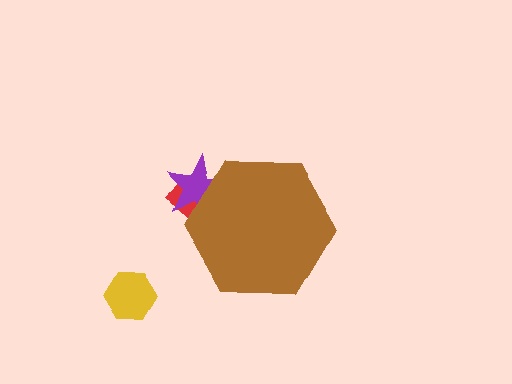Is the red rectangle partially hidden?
Yes, the red rectangle is partially hidden behind the brown hexagon.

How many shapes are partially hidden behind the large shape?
2 shapes are partially hidden.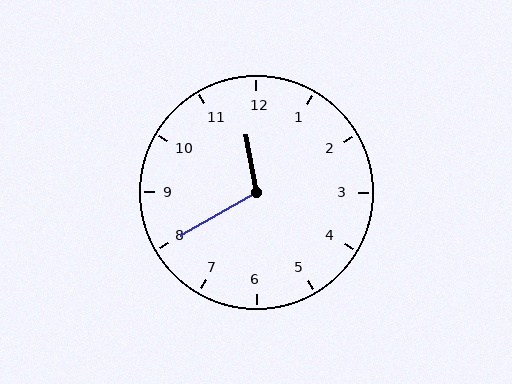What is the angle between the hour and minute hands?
Approximately 110 degrees.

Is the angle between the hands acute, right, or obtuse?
It is obtuse.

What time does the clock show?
11:40.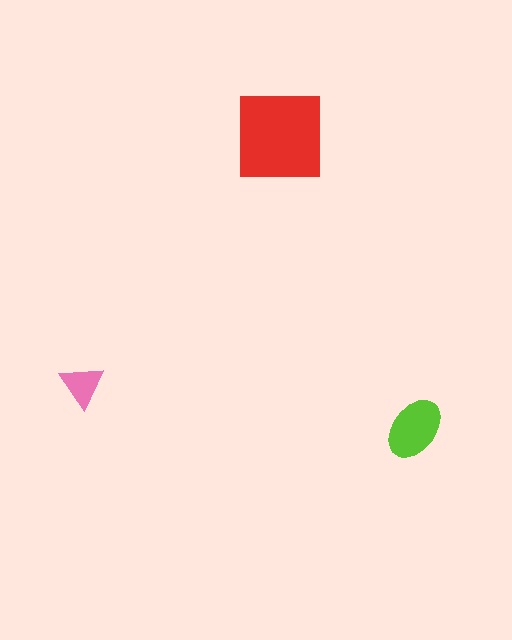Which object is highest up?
The red square is topmost.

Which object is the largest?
The red square.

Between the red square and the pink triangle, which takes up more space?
The red square.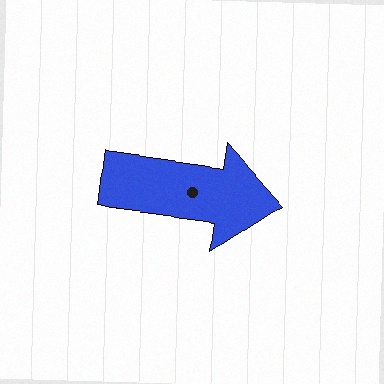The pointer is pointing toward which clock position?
Roughly 3 o'clock.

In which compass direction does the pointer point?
East.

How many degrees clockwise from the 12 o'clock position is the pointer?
Approximately 98 degrees.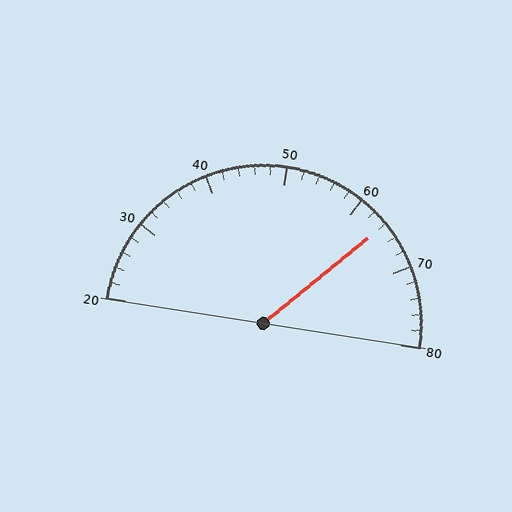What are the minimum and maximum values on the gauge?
The gauge ranges from 20 to 80.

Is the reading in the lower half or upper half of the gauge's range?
The reading is in the upper half of the range (20 to 80).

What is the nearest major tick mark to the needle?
The nearest major tick mark is 60.